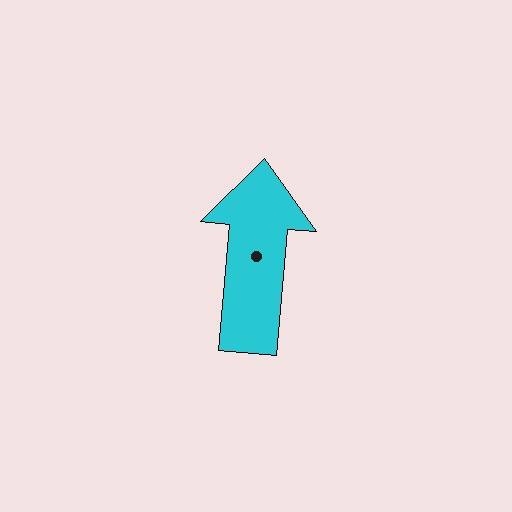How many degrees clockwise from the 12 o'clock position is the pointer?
Approximately 5 degrees.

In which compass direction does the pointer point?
North.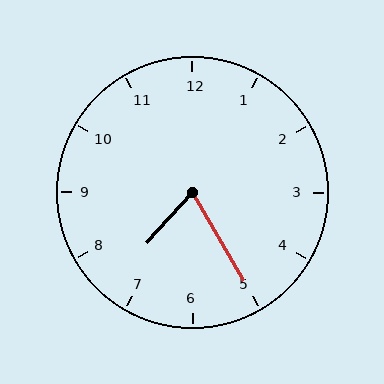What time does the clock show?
7:25.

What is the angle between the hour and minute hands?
Approximately 72 degrees.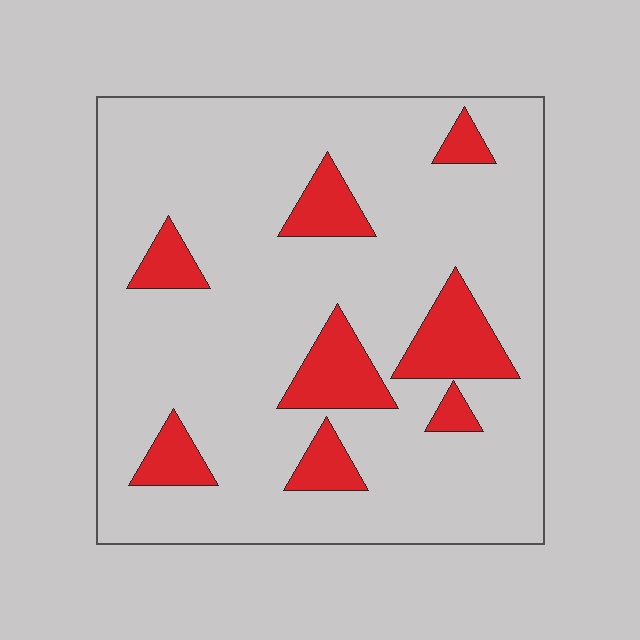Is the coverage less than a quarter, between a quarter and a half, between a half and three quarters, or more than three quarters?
Less than a quarter.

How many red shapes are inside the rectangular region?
8.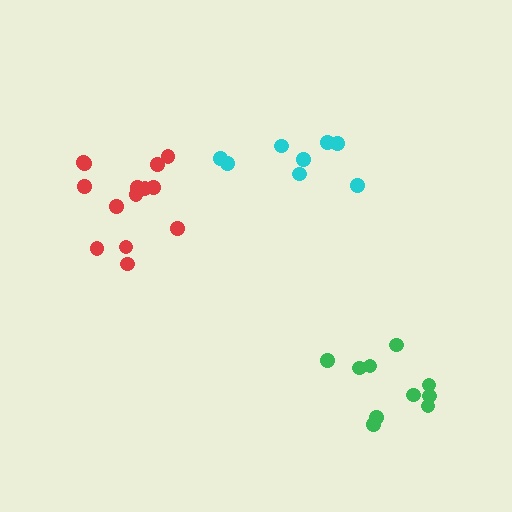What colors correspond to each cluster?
The clusters are colored: green, cyan, red.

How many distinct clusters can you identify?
There are 3 distinct clusters.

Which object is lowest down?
The green cluster is bottommost.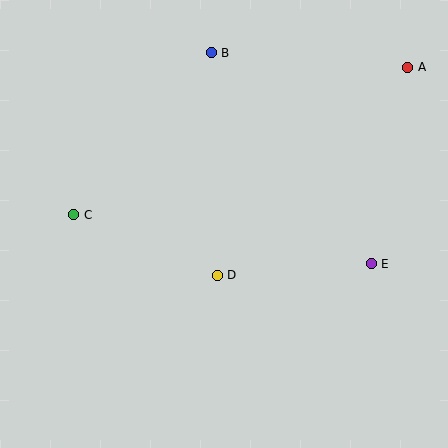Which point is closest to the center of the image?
Point D at (217, 275) is closest to the center.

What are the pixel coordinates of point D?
Point D is at (217, 275).